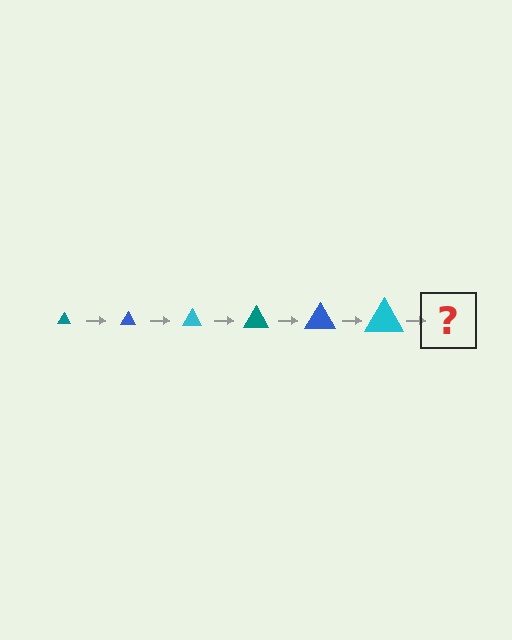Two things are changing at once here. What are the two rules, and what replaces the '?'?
The two rules are that the triangle grows larger each step and the color cycles through teal, blue, and cyan. The '?' should be a teal triangle, larger than the previous one.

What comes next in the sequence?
The next element should be a teal triangle, larger than the previous one.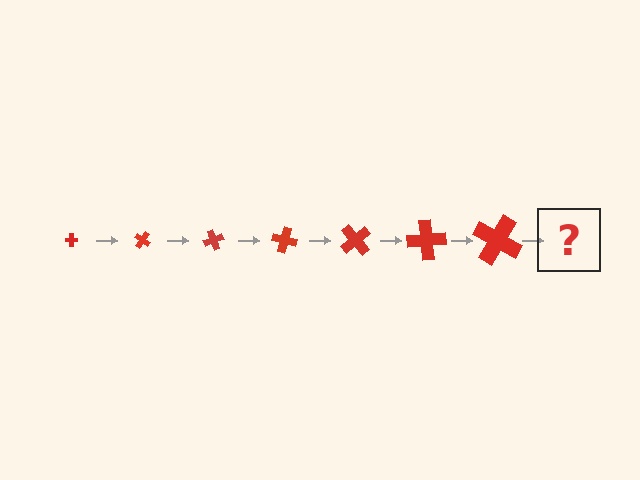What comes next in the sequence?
The next element should be a cross, larger than the previous one and rotated 245 degrees from the start.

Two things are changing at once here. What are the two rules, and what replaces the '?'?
The two rules are that the cross grows larger each step and it rotates 35 degrees each step. The '?' should be a cross, larger than the previous one and rotated 245 degrees from the start.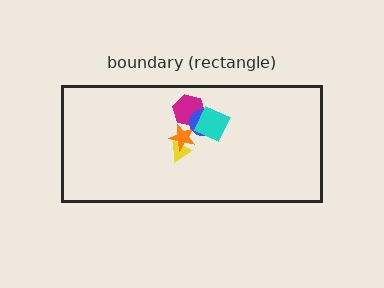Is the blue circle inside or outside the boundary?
Inside.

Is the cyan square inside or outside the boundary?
Inside.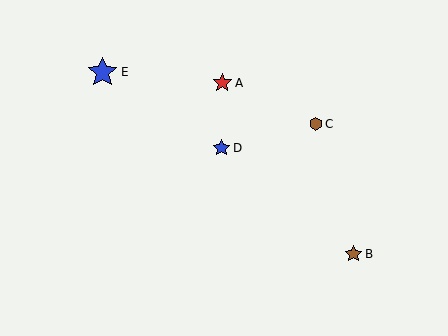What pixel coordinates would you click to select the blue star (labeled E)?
Click at (102, 72) to select the blue star E.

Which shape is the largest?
The blue star (labeled E) is the largest.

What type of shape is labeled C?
Shape C is a brown hexagon.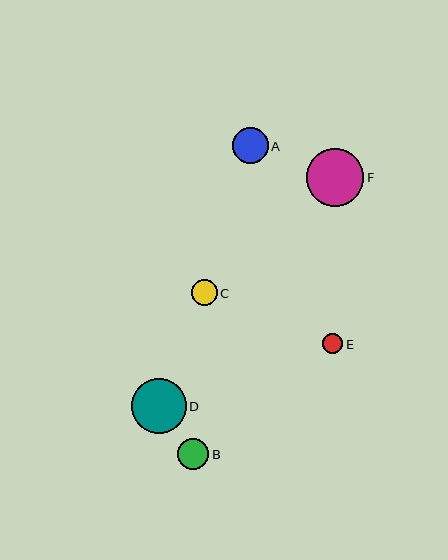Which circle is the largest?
Circle F is the largest with a size of approximately 58 pixels.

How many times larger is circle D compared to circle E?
Circle D is approximately 2.7 times the size of circle E.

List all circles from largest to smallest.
From largest to smallest: F, D, A, B, C, E.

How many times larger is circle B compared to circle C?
Circle B is approximately 1.2 times the size of circle C.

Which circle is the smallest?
Circle E is the smallest with a size of approximately 20 pixels.